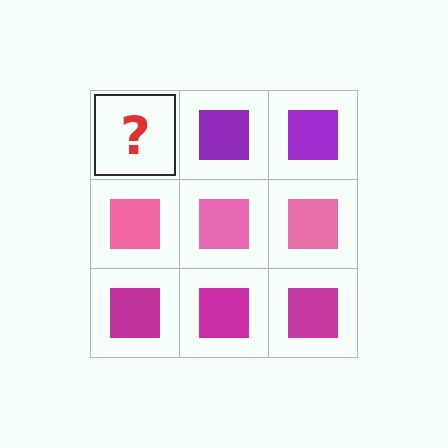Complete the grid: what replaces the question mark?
The question mark should be replaced with a purple square.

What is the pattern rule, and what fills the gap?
The rule is that each row has a consistent color. The gap should be filled with a purple square.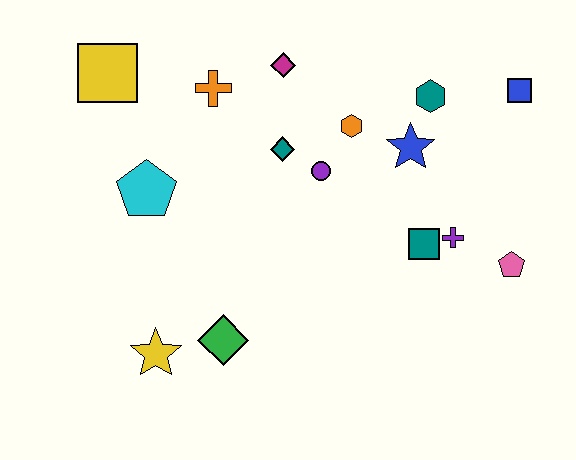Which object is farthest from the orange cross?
The pink pentagon is farthest from the orange cross.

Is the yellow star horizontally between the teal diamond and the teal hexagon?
No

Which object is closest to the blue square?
The teal hexagon is closest to the blue square.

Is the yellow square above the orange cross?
Yes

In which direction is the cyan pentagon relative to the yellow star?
The cyan pentagon is above the yellow star.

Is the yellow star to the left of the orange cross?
Yes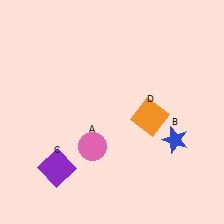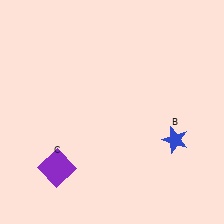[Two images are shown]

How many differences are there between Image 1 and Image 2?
There are 2 differences between the two images.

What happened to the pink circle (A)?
The pink circle (A) was removed in Image 2. It was in the bottom-left area of Image 1.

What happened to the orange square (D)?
The orange square (D) was removed in Image 2. It was in the bottom-right area of Image 1.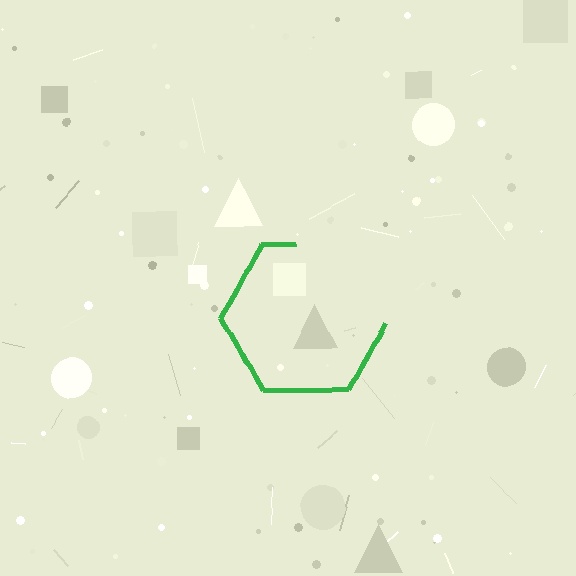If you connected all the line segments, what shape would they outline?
They would outline a hexagon.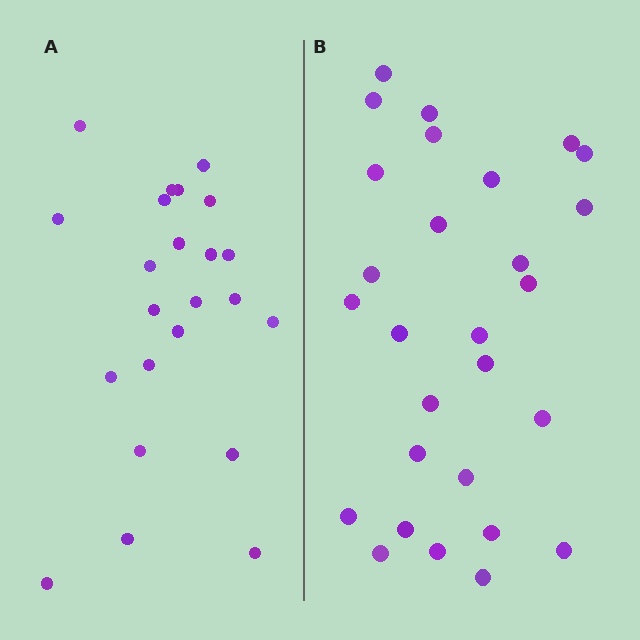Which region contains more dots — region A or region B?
Region B (the right region) has more dots.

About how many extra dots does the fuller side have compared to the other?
Region B has about 5 more dots than region A.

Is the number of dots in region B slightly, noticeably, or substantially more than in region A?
Region B has only slightly more — the two regions are fairly close. The ratio is roughly 1.2 to 1.